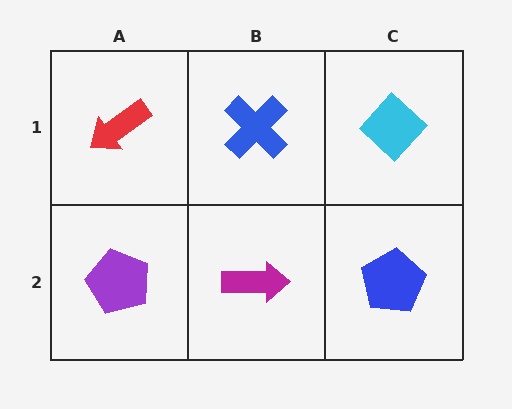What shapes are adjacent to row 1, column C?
A blue pentagon (row 2, column C), a blue cross (row 1, column B).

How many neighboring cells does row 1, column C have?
2.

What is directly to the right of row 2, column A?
A magenta arrow.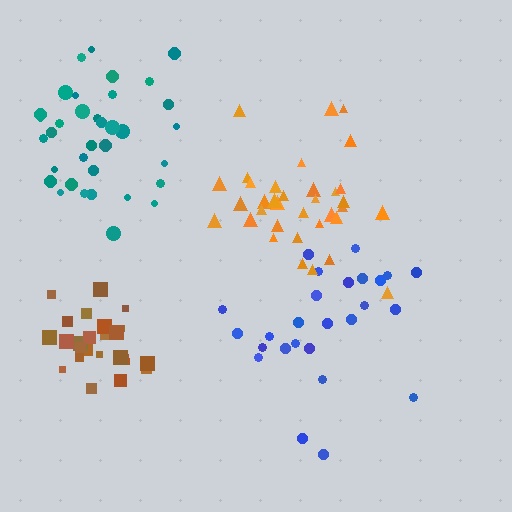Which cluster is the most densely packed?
Brown.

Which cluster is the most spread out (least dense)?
Blue.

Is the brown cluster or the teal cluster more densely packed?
Brown.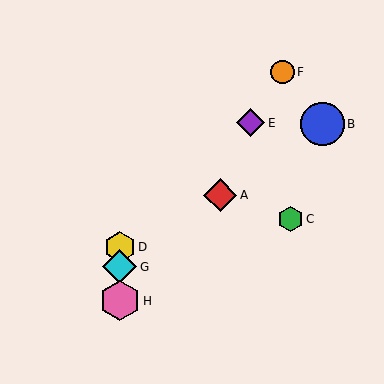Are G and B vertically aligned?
No, G is at x≈120 and B is at x≈322.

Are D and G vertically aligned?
Yes, both are at x≈120.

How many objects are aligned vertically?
3 objects (D, G, H) are aligned vertically.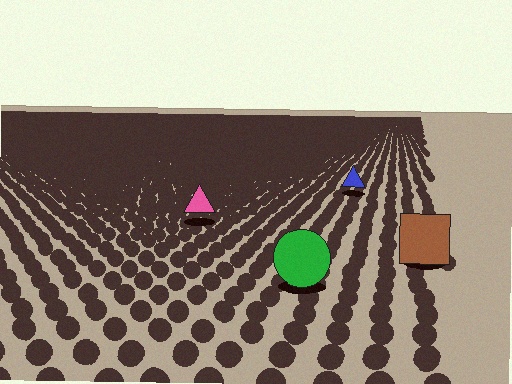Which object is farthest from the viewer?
The blue triangle is farthest from the viewer. It appears smaller and the ground texture around it is denser.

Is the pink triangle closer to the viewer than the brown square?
No. The brown square is closer — you can tell from the texture gradient: the ground texture is coarser near it.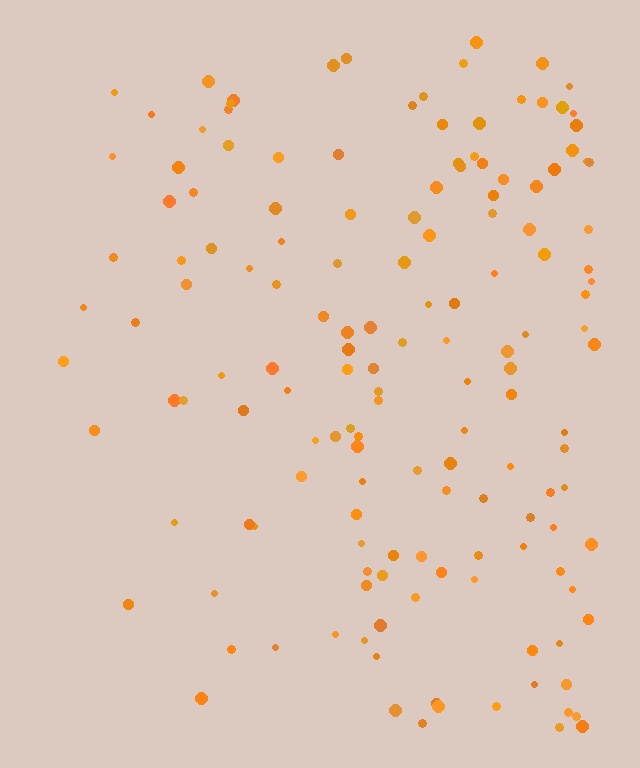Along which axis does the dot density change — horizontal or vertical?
Horizontal.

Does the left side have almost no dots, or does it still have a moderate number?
Still a moderate number, just noticeably fewer than the right.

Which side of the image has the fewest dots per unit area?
The left.